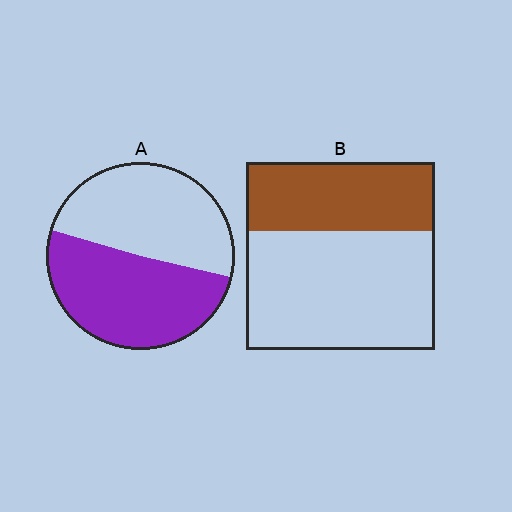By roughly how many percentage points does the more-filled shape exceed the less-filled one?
By roughly 15 percentage points (A over B).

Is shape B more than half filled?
No.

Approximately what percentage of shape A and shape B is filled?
A is approximately 50% and B is approximately 35%.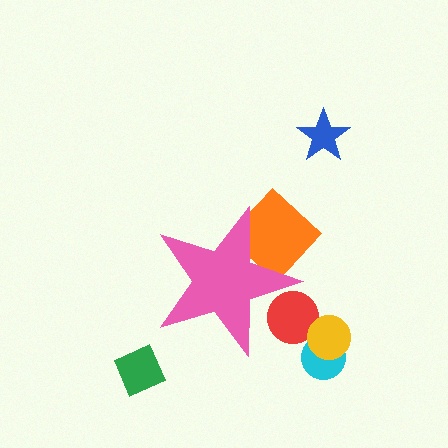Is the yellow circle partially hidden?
No, the yellow circle is fully visible.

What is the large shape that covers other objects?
A pink star.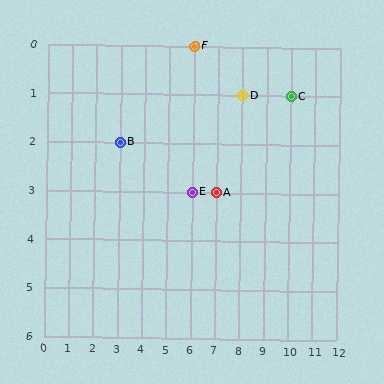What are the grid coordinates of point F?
Point F is at grid coordinates (6, 0).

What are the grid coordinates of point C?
Point C is at grid coordinates (10, 1).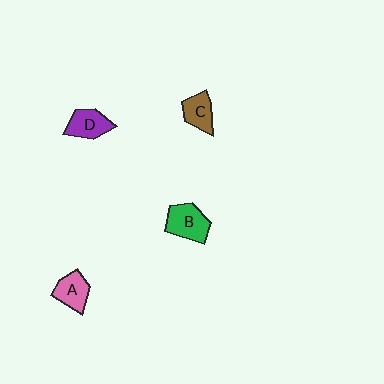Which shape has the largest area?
Shape B (green).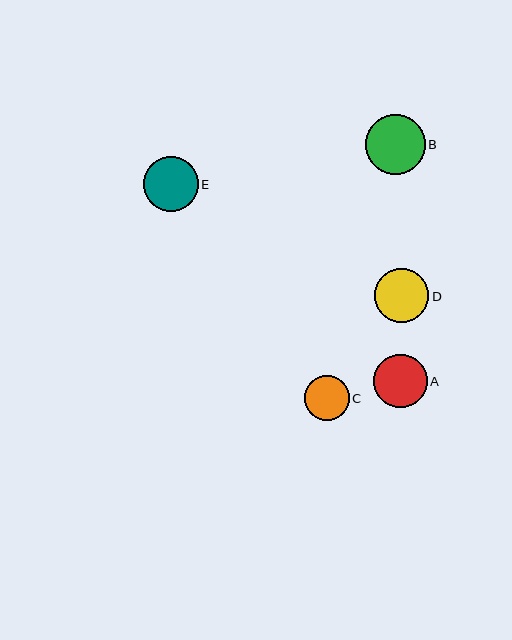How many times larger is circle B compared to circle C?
Circle B is approximately 1.3 times the size of circle C.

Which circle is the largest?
Circle B is the largest with a size of approximately 60 pixels.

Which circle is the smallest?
Circle C is the smallest with a size of approximately 45 pixels.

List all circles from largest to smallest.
From largest to smallest: B, E, D, A, C.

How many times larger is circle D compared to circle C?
Circle D is approximately 1.2 times the size of circle C.